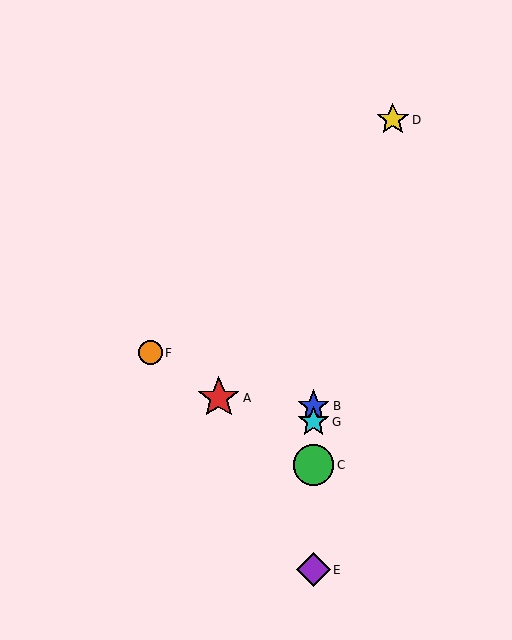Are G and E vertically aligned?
Yes, both are at x≈313.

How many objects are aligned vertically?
4 objects (B, C, E, G) are aligned vertically.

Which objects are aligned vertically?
Objects B, C, E, G are aligned vertically.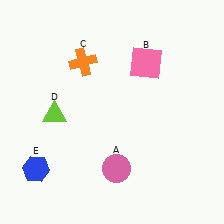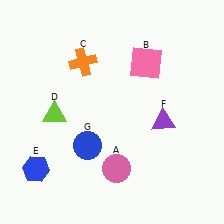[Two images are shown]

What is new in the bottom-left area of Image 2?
A blue circle (G) was added in the bottom-left area of Image 2.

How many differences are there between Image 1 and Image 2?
There are 2 differences between the two images.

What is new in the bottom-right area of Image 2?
A purple triangle (F) was added in the bottom-right area of Image 2.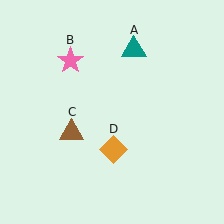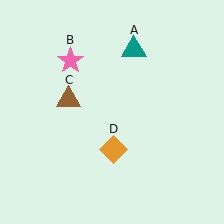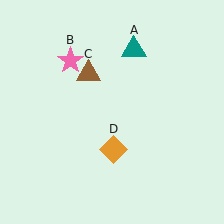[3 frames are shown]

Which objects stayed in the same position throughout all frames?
Teal triangle (object A) and pink star (object B) and orange diamond (object D) remained stationary.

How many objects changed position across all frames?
1 object changed position: brown triangle (object C).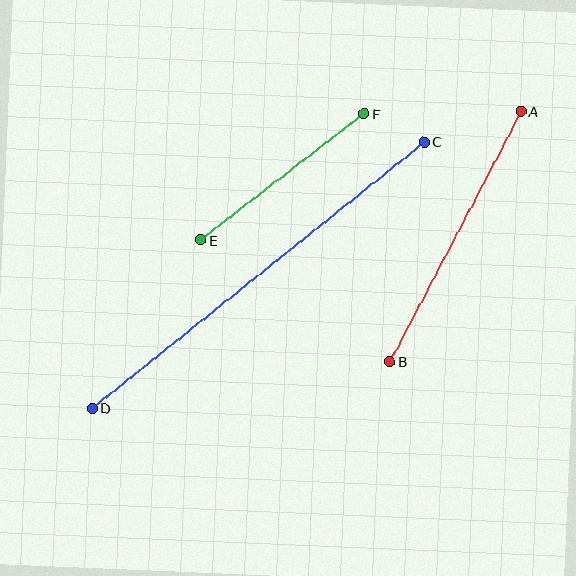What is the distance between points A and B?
The distance is approximately 282 pixels.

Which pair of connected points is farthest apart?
Points C and D are farthest apart.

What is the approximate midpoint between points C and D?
The midpoint is at approximately (258, 275) pixels.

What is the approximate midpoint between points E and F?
The midpoint is at approximately (282, 177) pixels.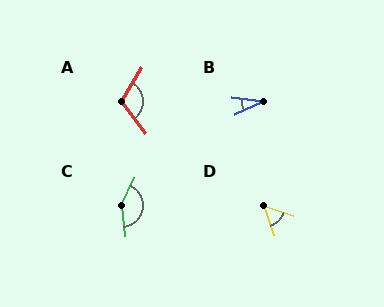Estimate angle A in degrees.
Approximately 111 degrees.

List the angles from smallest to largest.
B (32°), D (52°), A (111°), C (148°).